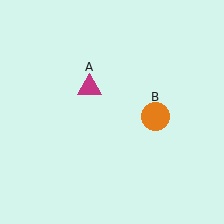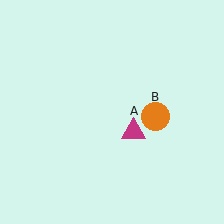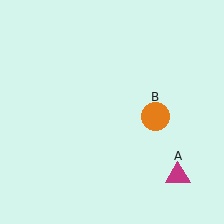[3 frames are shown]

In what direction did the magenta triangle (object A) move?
The magenta triangle (object A) moved down and to the right.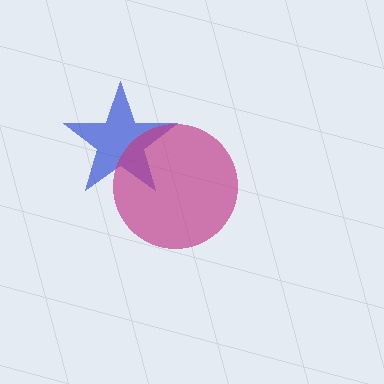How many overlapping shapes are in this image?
There are 2 overlapping shapes in the image.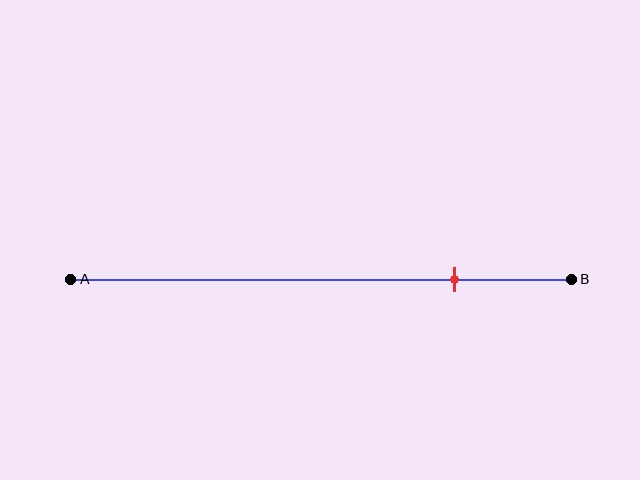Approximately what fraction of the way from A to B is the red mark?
The red mark is approximately 75% of the way from A to B.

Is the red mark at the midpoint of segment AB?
No, the mark is at about 75% from A, not at the 50% midpoint.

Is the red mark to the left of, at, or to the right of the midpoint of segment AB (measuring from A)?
The red mark is to the right of the midpoint of segment AB.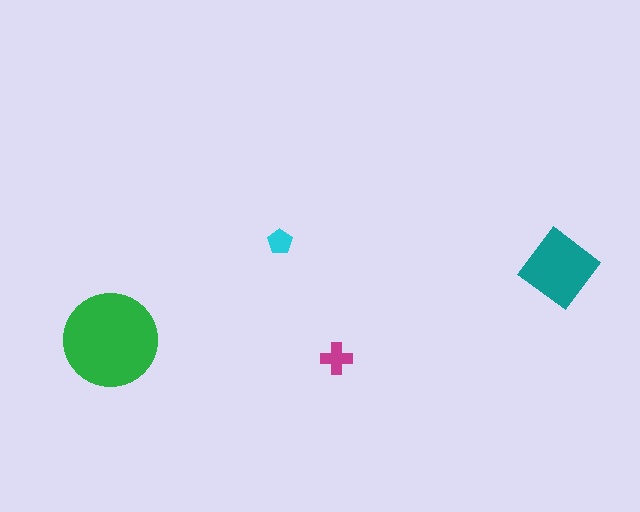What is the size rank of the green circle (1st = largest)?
1st.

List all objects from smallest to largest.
The cyan pentagon, the magenta cross, the teal diamond, the green circle.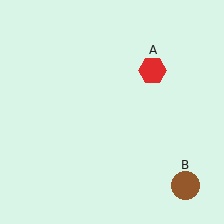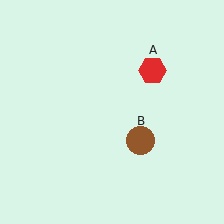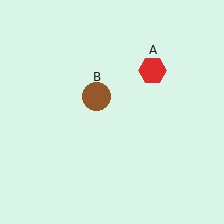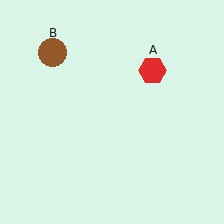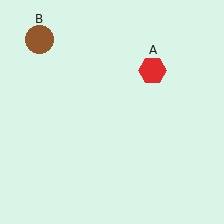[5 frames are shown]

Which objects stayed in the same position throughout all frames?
Red hexagon (object A) remained stationary.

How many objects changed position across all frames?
1 object changed position: brown circle (object B).